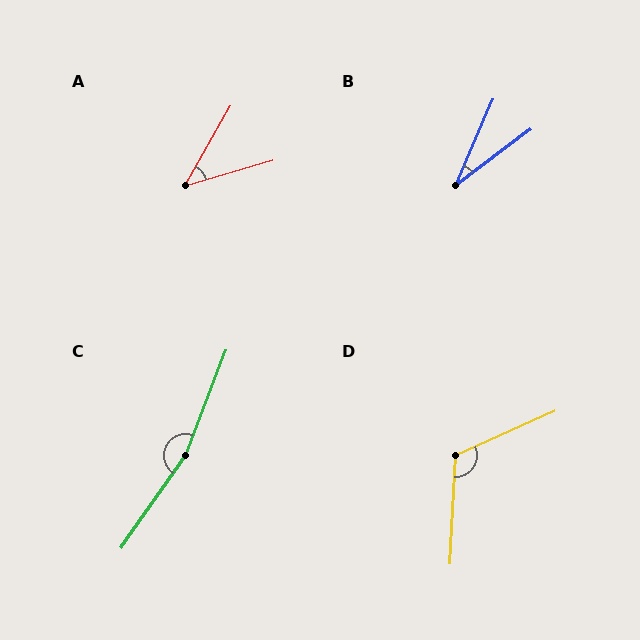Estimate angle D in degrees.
Approximately 117 degrees.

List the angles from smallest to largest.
B (30°), A (44°), D (117°), C (166°).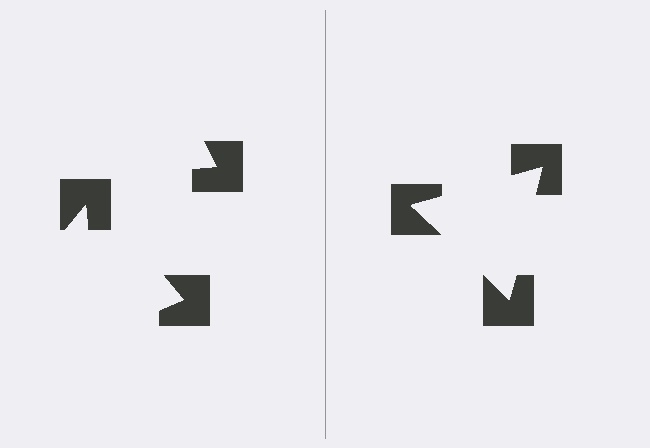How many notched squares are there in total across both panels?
6 — 3 on each side.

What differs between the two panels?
The notched squares are positioned identically on both sides; only the wedge orientations differ. On the right they align to a triangle; on the left they are misaligned.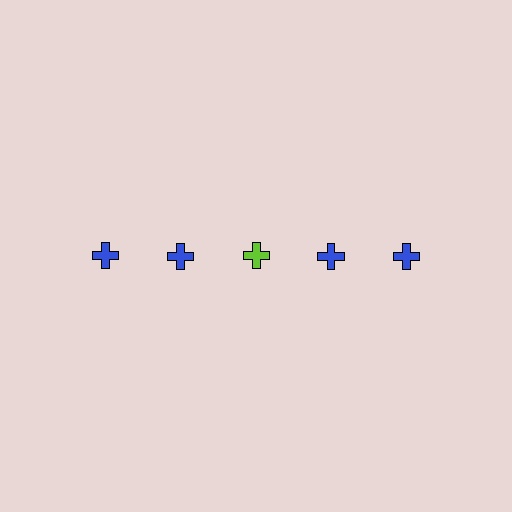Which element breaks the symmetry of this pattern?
The lime cross in the top row, center column breaks the symmetry. All other shapes are blue crosses.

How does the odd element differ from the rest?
It has a different color: lime instead of blue.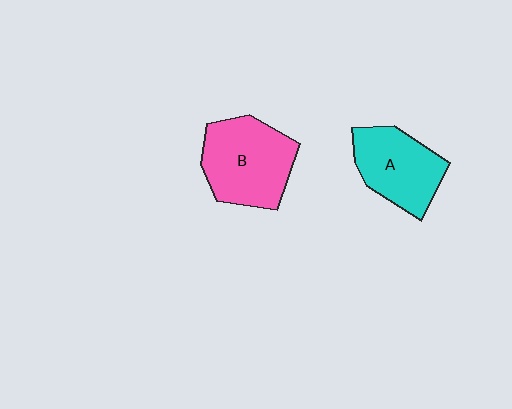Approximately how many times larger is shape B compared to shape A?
Approximately 1.2 times.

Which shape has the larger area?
Shape B (pink).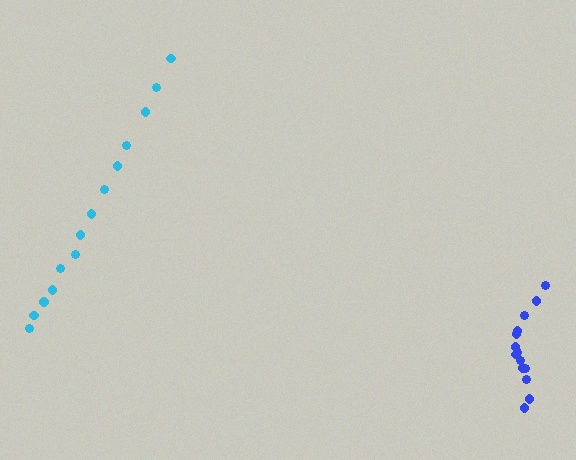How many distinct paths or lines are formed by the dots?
There are 2 distinct paths.